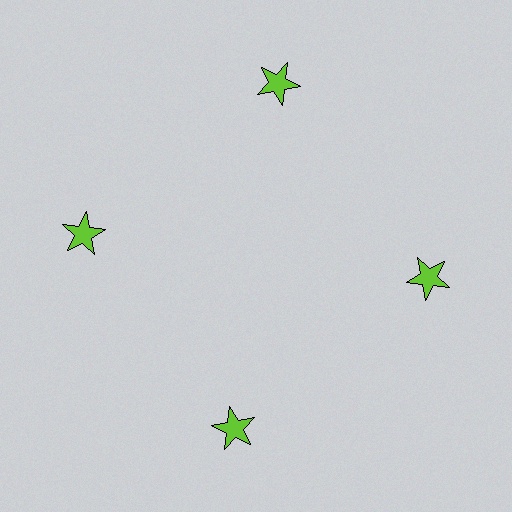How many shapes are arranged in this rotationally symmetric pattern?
There are 4 shapes, arranged in 4 groups of 1.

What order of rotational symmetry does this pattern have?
This pattern has 4-fold rotational symmetry.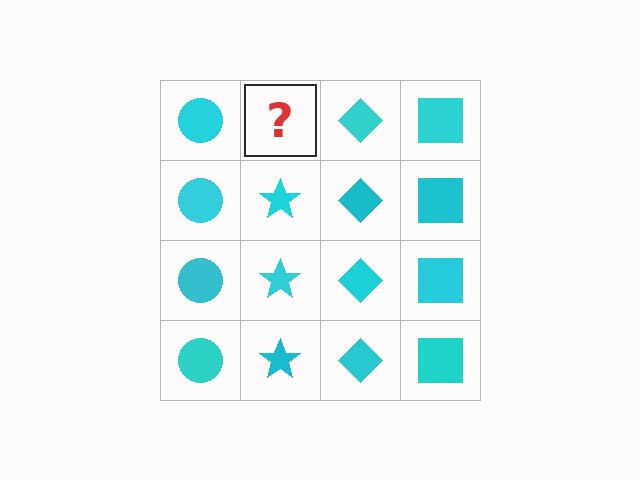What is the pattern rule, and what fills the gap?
The rule is that each column has a consistent shape. The gap should be filled with a cyan star.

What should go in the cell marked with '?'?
The missing cell should contain a cyan star.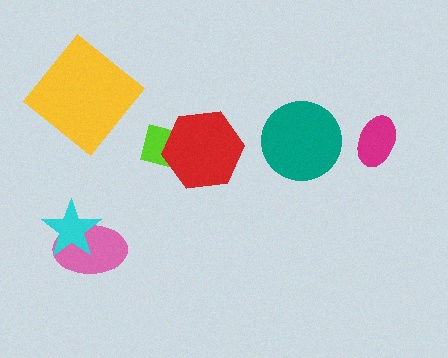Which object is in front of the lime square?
The red hexagon is in front of the lime square.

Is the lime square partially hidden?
Yes, it is partially covered by another shape.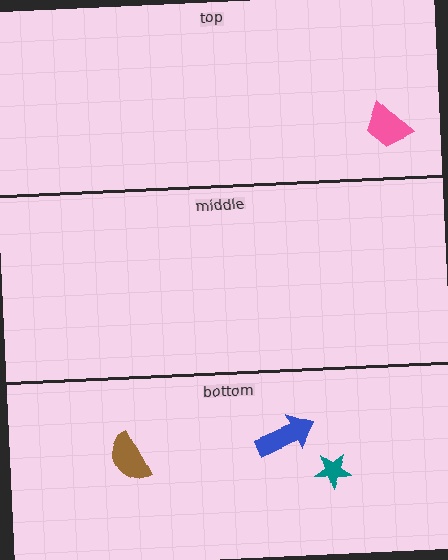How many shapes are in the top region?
1.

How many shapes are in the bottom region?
3.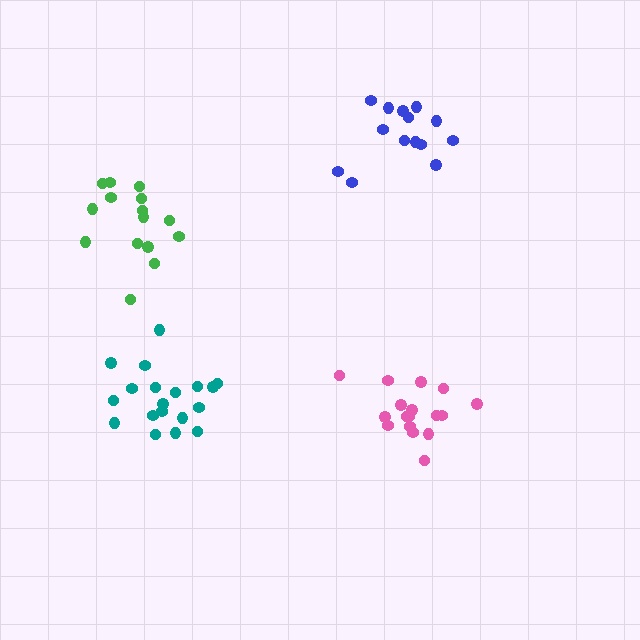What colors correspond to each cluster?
The clusters are colored: pink, blue, green, teal.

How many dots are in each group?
Group 1: 17 dots, Group 2: 14 dots, Group 3: 15 dots, Group 4: 19 dots (65 total).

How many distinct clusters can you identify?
There are 4 distinct clusters.